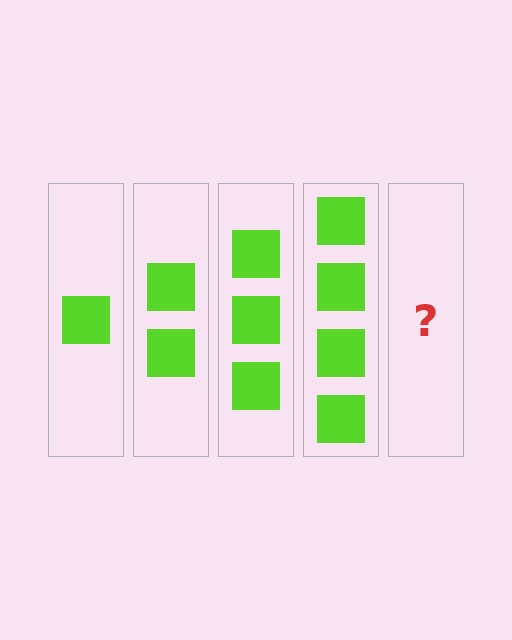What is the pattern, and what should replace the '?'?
The pattern is that each step adds one more square. The '?' should be 5 squares.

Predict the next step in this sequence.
The next step is 5 squares.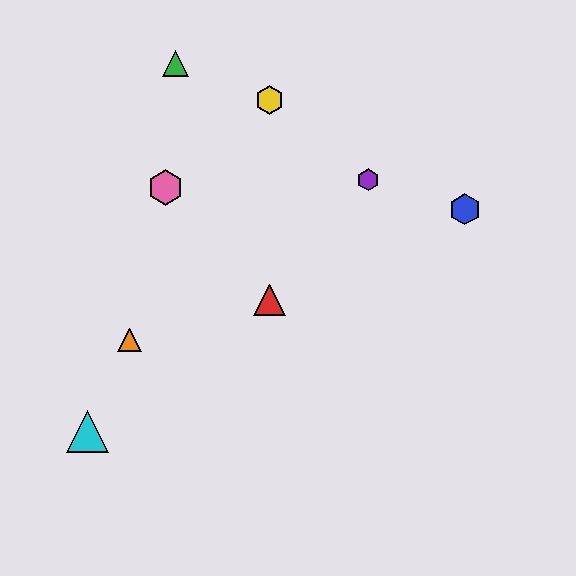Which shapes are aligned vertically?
The red triangle, the yellow hexagon are aligned vertically.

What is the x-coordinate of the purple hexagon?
The purple hexagon is at x≈368.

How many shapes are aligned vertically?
2 shapes (the red triangle, the yellow hexagon) are aligned vertically.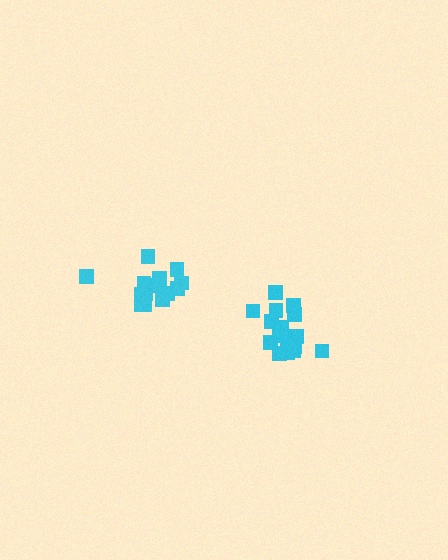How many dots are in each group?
Group 1: 15 dots, Group 2: 16 dots (31 total).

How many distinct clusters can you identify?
There are 2 distinct clusters.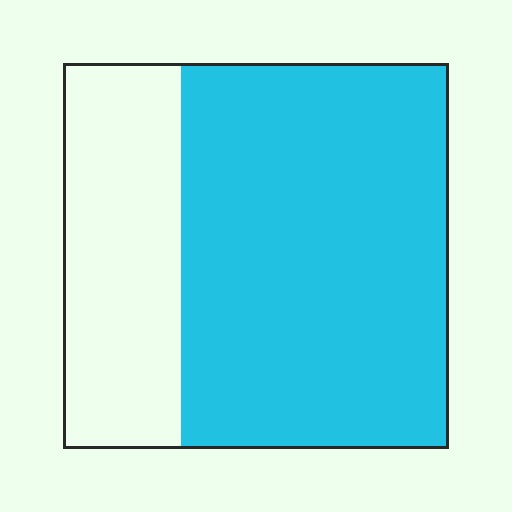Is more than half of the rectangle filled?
Yes.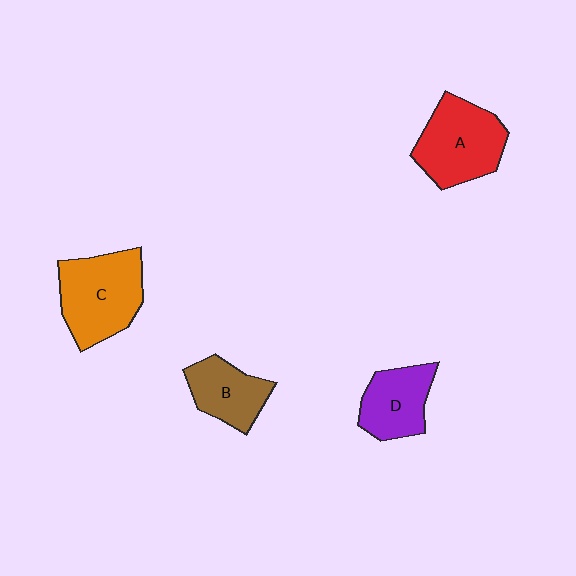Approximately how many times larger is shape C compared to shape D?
Approximately 1.5 times.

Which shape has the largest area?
Shape C (orange).